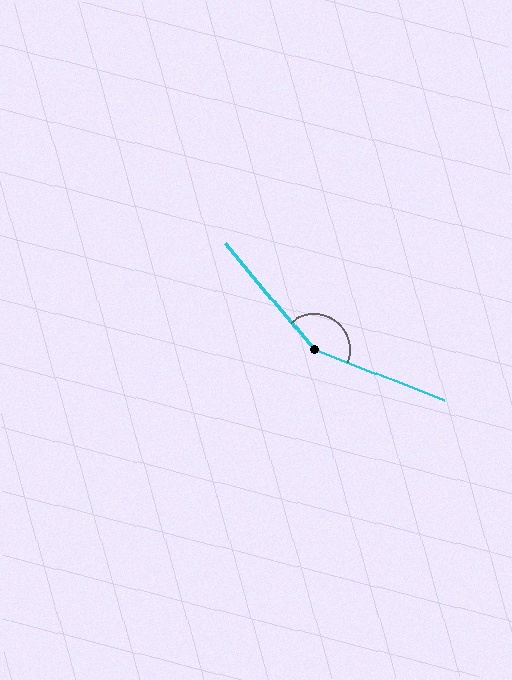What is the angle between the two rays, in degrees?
Approximately 151 degrees.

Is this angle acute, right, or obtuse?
It is obtuse.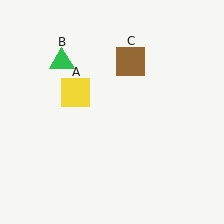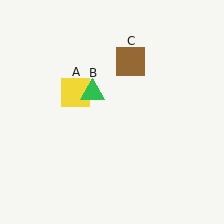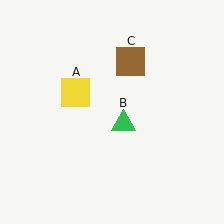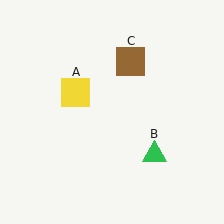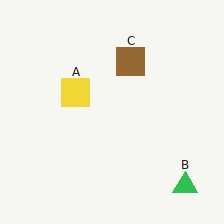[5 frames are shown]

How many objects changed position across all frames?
1 object changed position: green triangle (object B).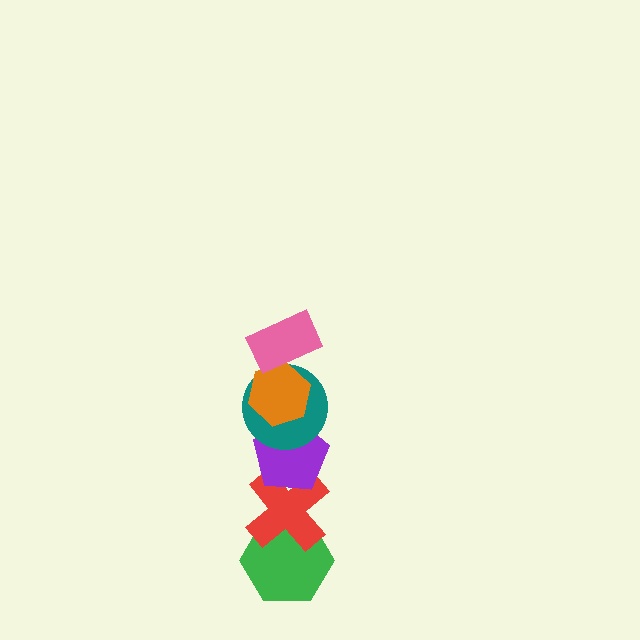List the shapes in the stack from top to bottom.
From top to bottom: the pink rectangle, the orange hexagon, the teal circle, the purple pentagon, the red cross, the green hexagon.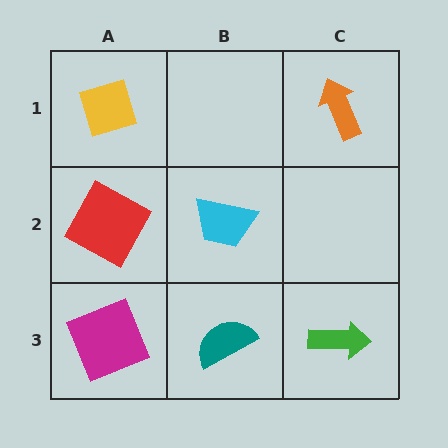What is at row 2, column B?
A cyan trapezoid.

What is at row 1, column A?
A yellow diamond.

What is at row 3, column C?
A green arrow.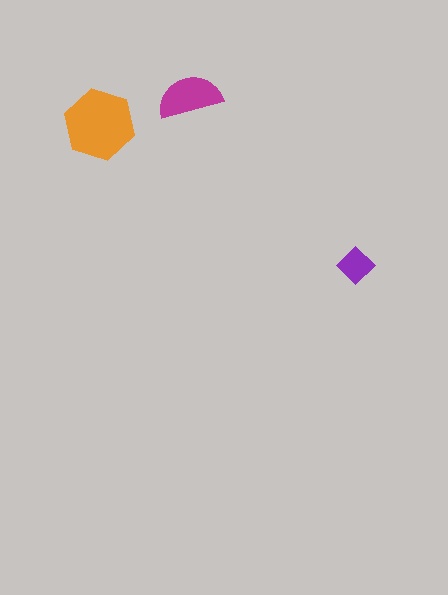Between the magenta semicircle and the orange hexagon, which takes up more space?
The orange hexagon.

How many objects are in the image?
There are 3 objects in the image.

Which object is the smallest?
The purple diamond.